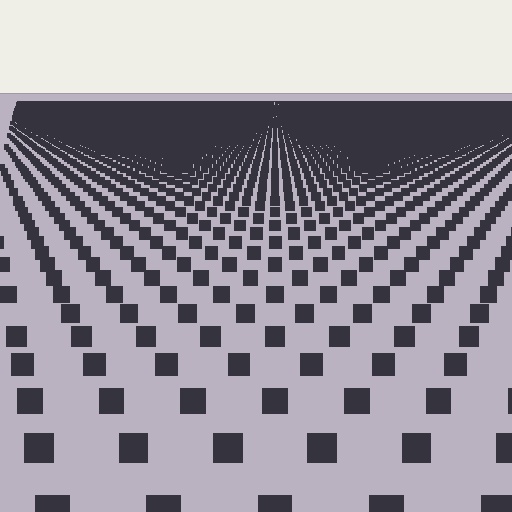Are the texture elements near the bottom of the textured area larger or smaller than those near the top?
Larger. Near the bottom, elements are closer to the viewer and appear at a bigger on-screen size.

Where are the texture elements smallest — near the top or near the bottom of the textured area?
Near the top.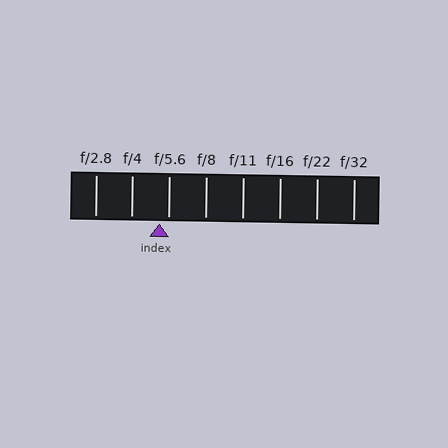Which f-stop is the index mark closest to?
The index mark is closest to f/5.6.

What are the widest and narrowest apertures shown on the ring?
The widest aperture shown is f/2.8 and the narrowest is f/32.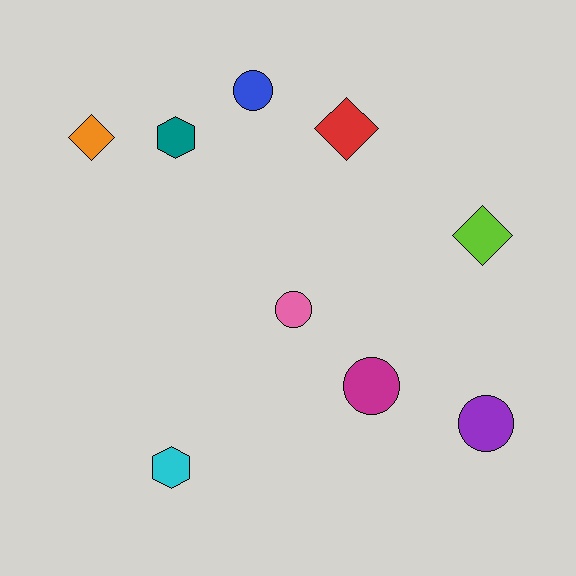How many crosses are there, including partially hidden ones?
There are no crosses.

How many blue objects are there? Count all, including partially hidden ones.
There is 1 blue object.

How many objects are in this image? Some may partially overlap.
There are 9 objects.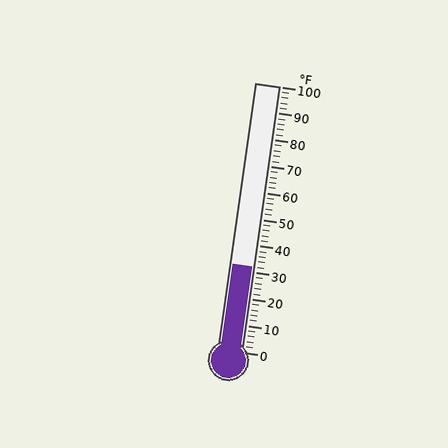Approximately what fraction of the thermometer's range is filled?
The thermometer is filled to approximately 30% of its range.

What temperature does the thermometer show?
The thermometer shows approximately 32°F.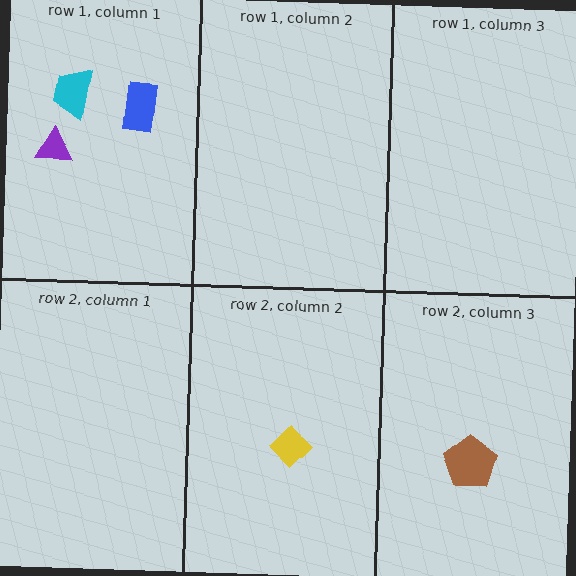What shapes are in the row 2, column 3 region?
The brown pentagon.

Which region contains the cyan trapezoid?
The row 1, column 1 region.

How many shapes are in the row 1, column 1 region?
3.